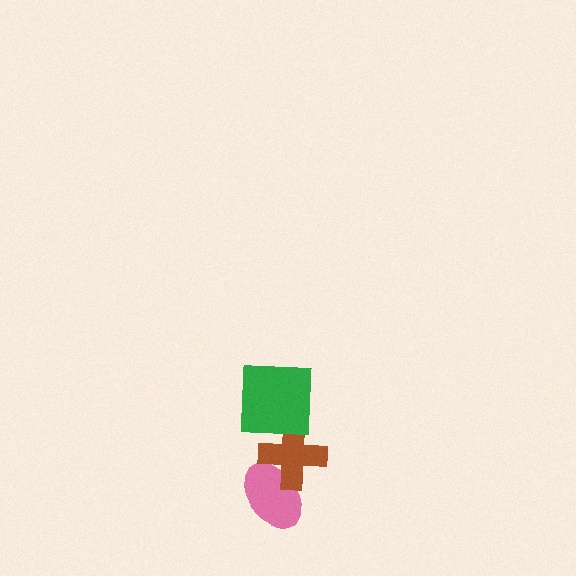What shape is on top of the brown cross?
The green square is on top of the brown cross.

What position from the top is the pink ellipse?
The pink ellipse is 3rd from the top.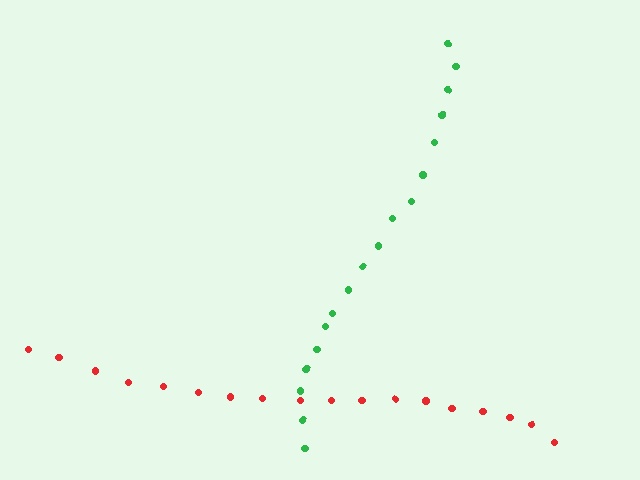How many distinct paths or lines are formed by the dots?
There are 2 distinct paths.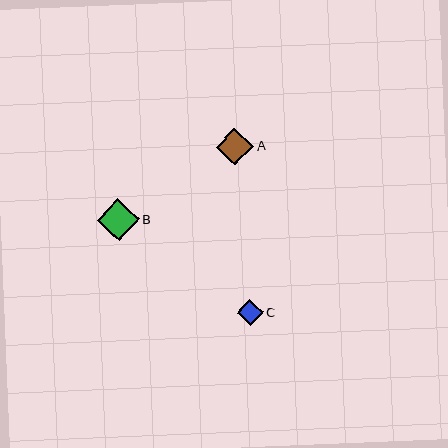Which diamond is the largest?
Diamond B is the largest with a size of approximately 42 pixels.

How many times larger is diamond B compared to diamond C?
Diamond B is approximately 1.6 times the size of diamond C.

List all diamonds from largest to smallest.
From largest to smallest: B, A, C.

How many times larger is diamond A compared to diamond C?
Diamond A is approximately 1.4 times the size of diamond C.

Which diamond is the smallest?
Diamond C is the smallest with a size of approximately 26 pixels.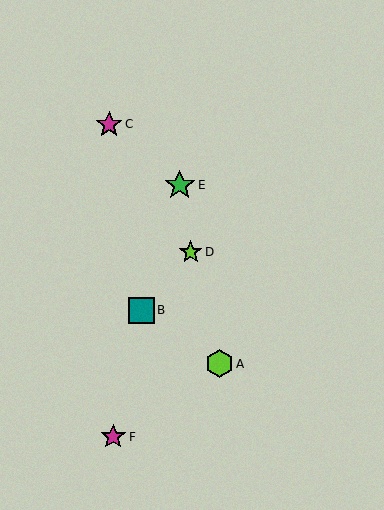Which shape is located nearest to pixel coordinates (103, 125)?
The magenta star (labeled C) at (109, 125) is nearest to that location.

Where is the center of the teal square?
The center of the teal square is at (141, 310).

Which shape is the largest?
The green star (labeled E) is the largest.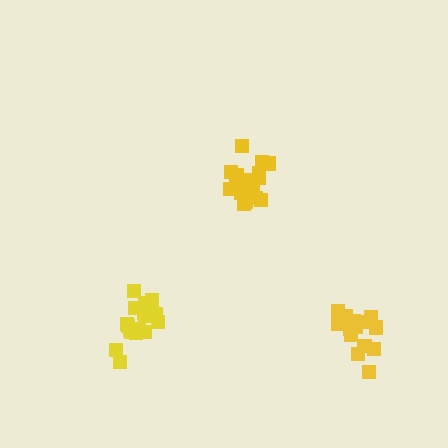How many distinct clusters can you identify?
There are 3 distinct clusters.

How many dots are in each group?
Group 1: 20 dots, Group 2: 19 dots, Group 3: 17 dots (56 total).